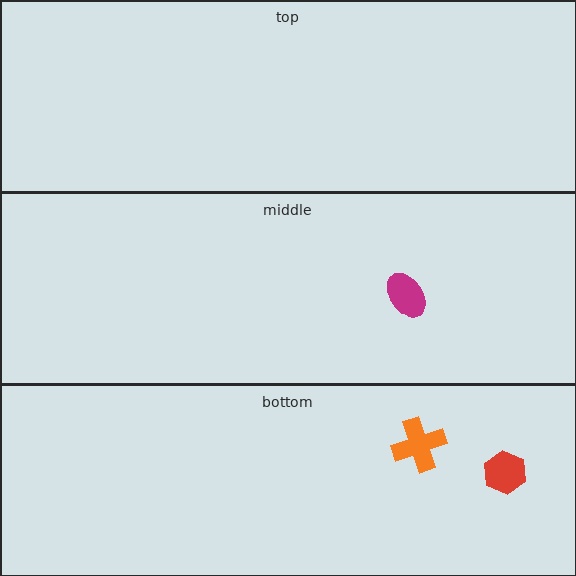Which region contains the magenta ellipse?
The middle region.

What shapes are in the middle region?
The magenta ellipse.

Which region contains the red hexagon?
The bottom region.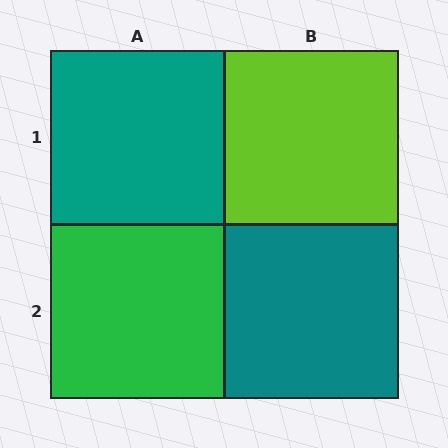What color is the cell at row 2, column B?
Teal.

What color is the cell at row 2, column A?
Green.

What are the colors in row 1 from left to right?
Teal, lime.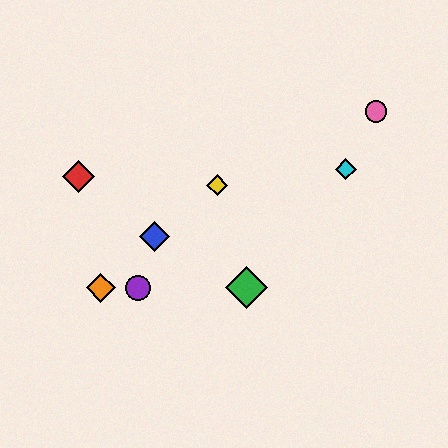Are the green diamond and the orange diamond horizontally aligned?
Yes, both are at y≈288.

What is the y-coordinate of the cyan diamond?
The cyan diamond is at y≈169.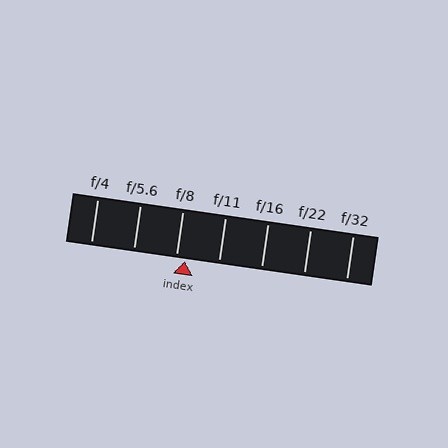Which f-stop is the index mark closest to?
The index mark is closest to f/8.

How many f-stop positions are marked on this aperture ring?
There are 7 f-stop positions marked.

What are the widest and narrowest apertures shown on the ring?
The widest aperture shown is f/4 and the narrowest is f/32.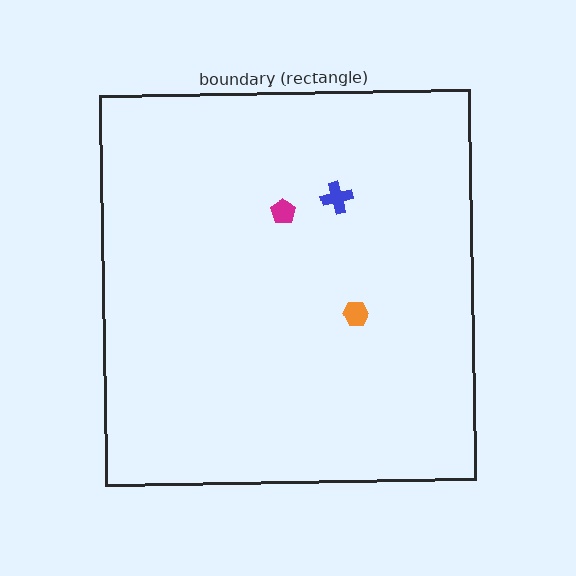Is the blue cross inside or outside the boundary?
Inside.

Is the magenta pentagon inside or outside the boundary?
Inside.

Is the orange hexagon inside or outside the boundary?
Inside.